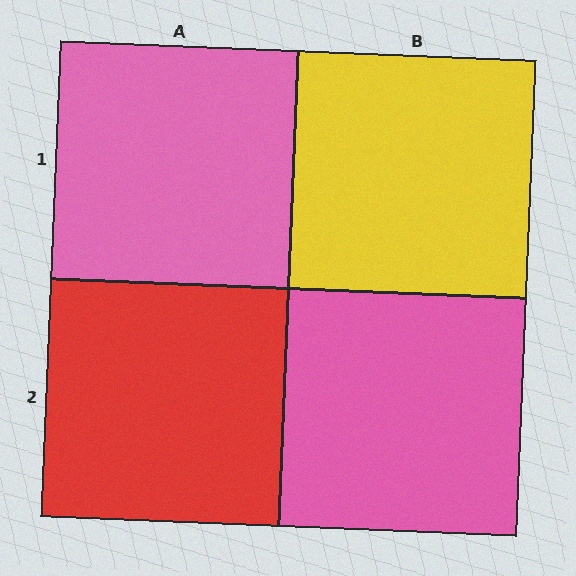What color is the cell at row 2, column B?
Pink.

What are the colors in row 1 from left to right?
Pink, yellow.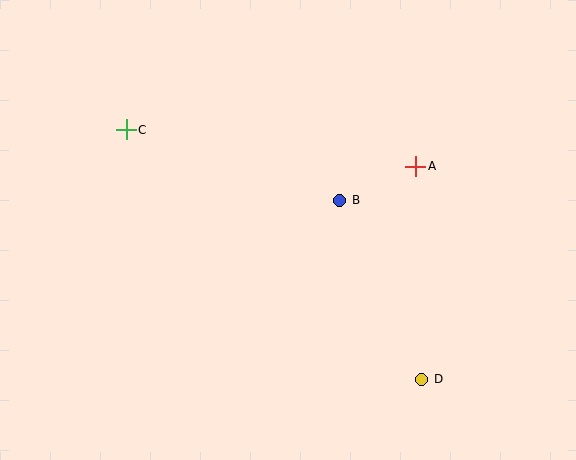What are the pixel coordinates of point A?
Point A is at (416, 166).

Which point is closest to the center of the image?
Point B at (340, 200) is closest to the center.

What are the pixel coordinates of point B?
Point B is at (340, 200).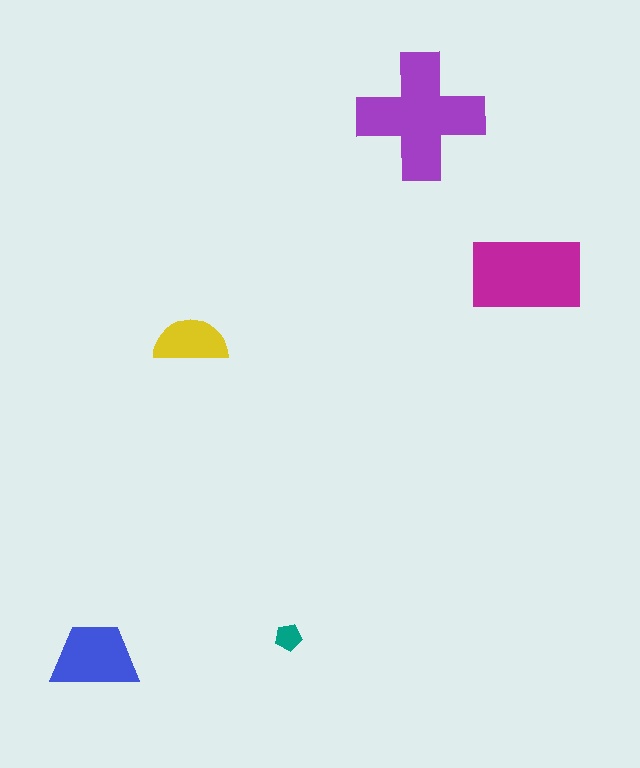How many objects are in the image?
There are 5 objects in the image.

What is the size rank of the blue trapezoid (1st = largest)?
3rd.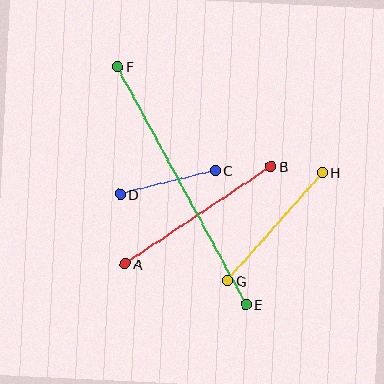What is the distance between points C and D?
The distance is approximately 98 pixels.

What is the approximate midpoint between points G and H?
The midpoint is at approximately (275, 227) pixels.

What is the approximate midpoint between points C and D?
The midpoint is at approximately (168, 182) pixels.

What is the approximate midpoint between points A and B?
The midpoint is at approximately (198, 215) pixels.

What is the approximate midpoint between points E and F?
The midpoint is at approximately (182, 185) pixels.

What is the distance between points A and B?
The distance is approximately 175 pixels.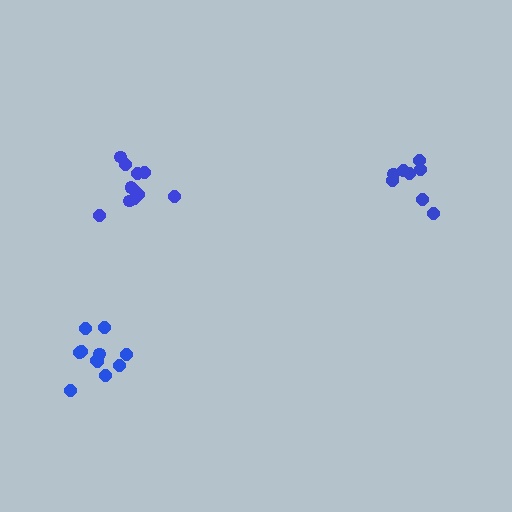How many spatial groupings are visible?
There are 3 spatial groupings.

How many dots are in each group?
Group 1: 8 dots, Group 2: 11 dots, Group 3: 11 dots (30 total).